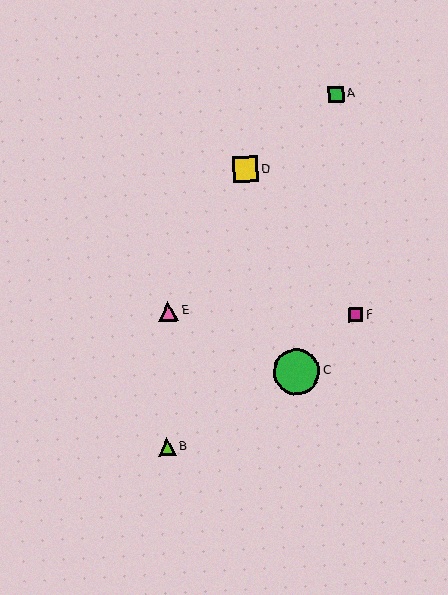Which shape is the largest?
The green circle (labeled C) is the largest.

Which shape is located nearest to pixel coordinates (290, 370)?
The green circle (labeled C) at (297, 372) is nearest to that location.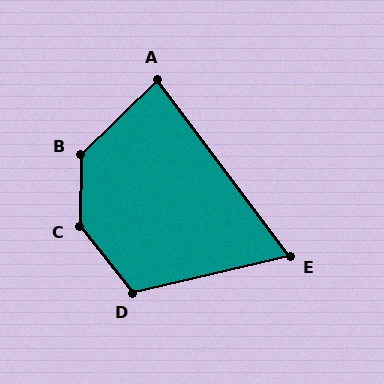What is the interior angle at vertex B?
Approximately 135 degrees (obtuse).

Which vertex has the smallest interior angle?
E, at approximately 66 degrees.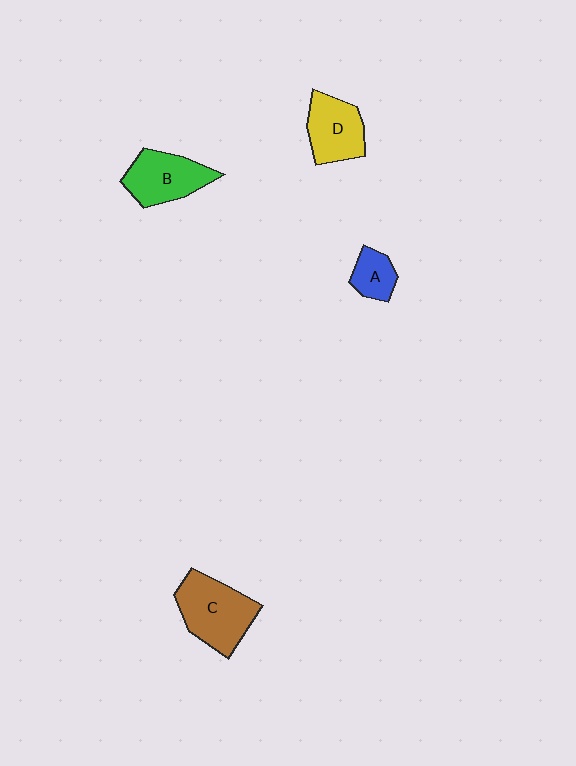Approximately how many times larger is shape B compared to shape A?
Approximately 2.0 times.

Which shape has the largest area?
Shape C (brown).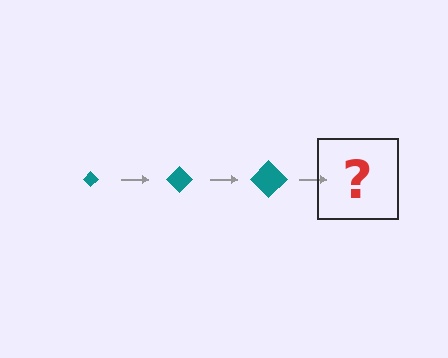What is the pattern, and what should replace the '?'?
The pattern is that the diamond gets progressively larger each step. The '?' should be a teal diamond, larger than the previous one.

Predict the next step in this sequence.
The next step is a teal diamond, larger than the previous one.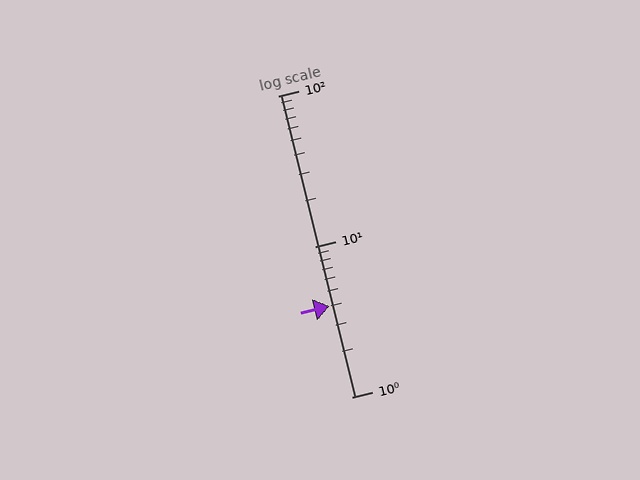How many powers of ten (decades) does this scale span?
The scale spans 2 decades, from 1 to 100.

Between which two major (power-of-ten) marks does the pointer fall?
The pointer is between 1 and 10.